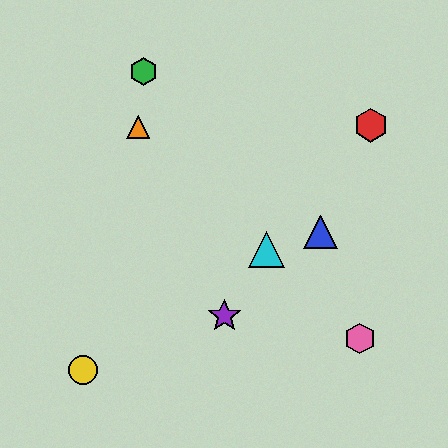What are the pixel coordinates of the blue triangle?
The blue triangle is at (320, 232).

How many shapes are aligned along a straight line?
3 shapes (the orange triangle, the cyan triangle, the pink hexagon) are aligned along a straight line.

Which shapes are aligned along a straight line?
The orange triangle, the cyan triangle, the pink hexagon are aligned along a straight line.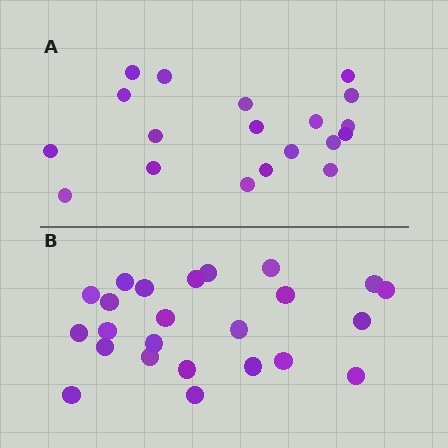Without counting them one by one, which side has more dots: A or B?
Region B (the bottom region) has more dots.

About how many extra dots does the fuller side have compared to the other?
Region B has about 5 more dots than region A.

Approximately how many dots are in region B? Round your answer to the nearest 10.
About 20 dots. (The exact count is 24, which rounds to 20.)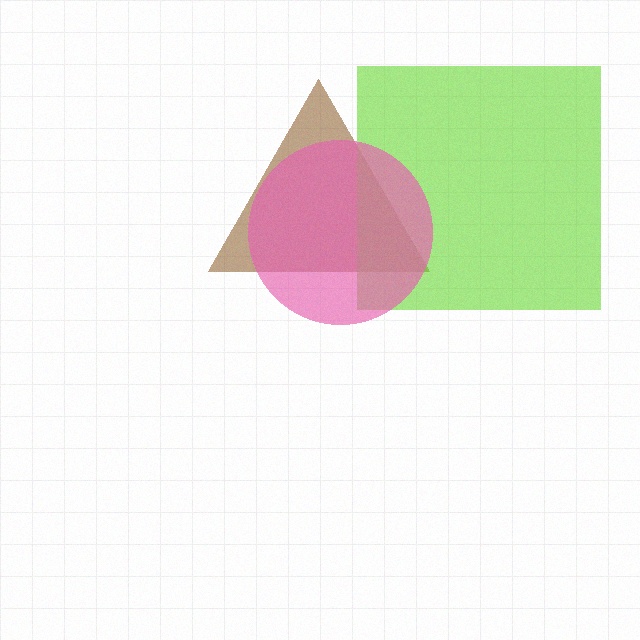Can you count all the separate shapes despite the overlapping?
Yes, there are 3 separate shapes.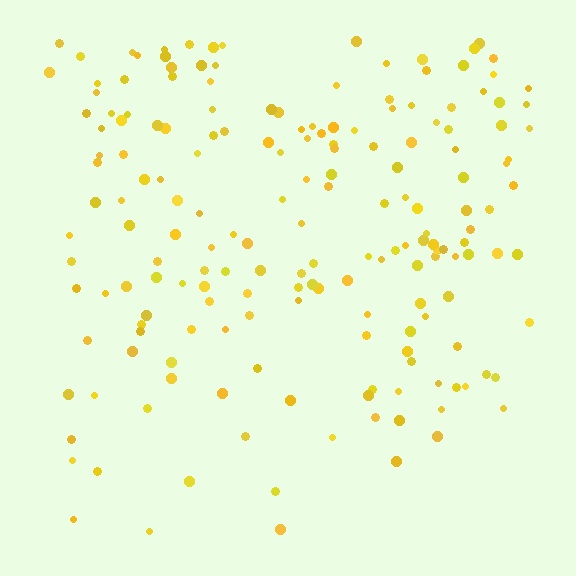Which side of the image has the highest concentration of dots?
The top.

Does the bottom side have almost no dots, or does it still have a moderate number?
Still a moderate number, just noticeably fewer than the top.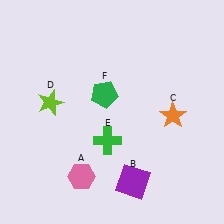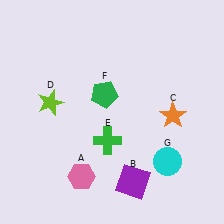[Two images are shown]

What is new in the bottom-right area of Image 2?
A cyan circle (G) was added in the bottom-right area of Image 2.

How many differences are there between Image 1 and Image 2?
There is 1 difference between the two images.